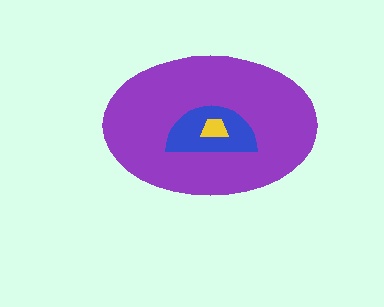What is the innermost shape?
The yellow trapezoid.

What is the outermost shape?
The purple ellipse.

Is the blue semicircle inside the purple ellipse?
Yes.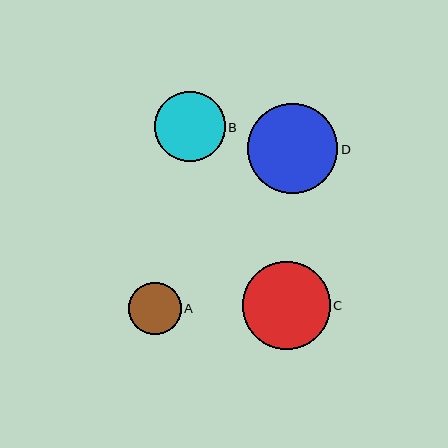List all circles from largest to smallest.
From largest to smallest: D, C, B, A.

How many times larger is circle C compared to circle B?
Circle C is approximately 1.2 times the size of circle B.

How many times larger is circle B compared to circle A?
Circle B is approximately 1.3 times the size of circle A.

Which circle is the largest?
Circle D is the largest with a size of approximately 90 pixels.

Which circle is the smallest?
Circle A is the smallest with a size of approximately 53 pixels.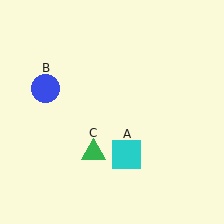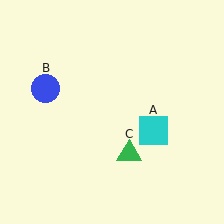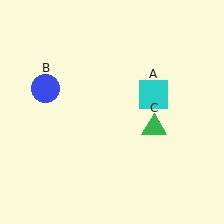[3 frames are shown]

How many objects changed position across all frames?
2 objects changed position: cyan square (object A), green triangle (object C).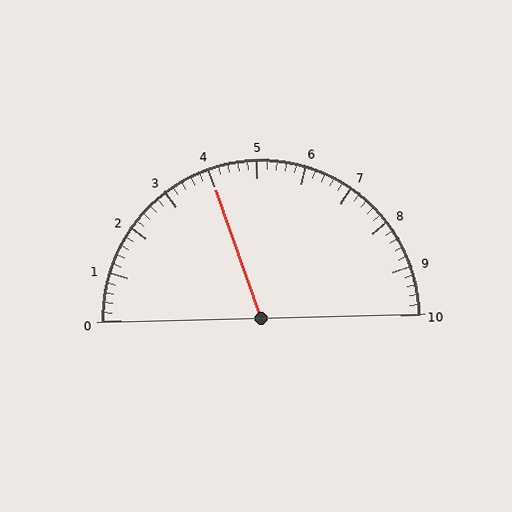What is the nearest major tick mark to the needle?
The nearest major tick mark is 4.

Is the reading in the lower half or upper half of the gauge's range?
The reading is in the lower half of the range (0 to 10).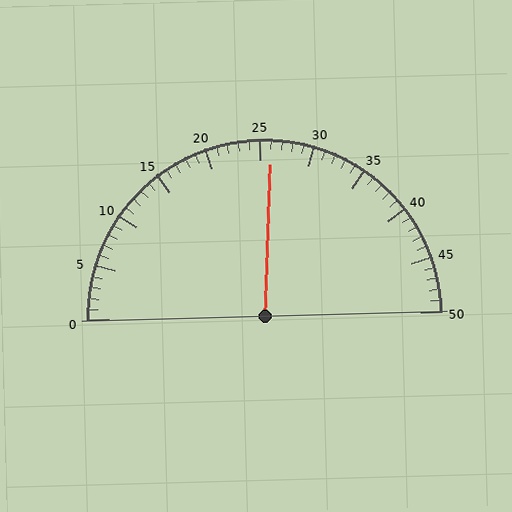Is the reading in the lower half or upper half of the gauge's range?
The reading is in the upper half of the range (0 to 50).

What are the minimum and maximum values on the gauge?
The gauge ranges from 0 to 50.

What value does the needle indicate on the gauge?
The needle indicates approximately 26.